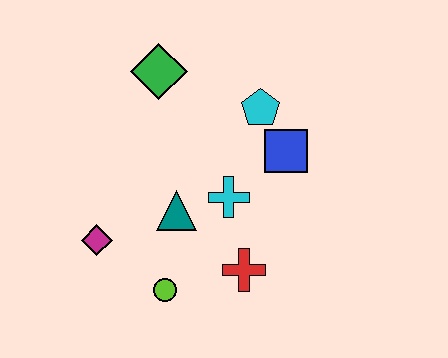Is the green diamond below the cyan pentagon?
No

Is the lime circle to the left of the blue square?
Yes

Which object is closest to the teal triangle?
The cyan cross is closest to the teal triangle.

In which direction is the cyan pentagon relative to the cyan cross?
The cyan pentagon is above the cyan cross.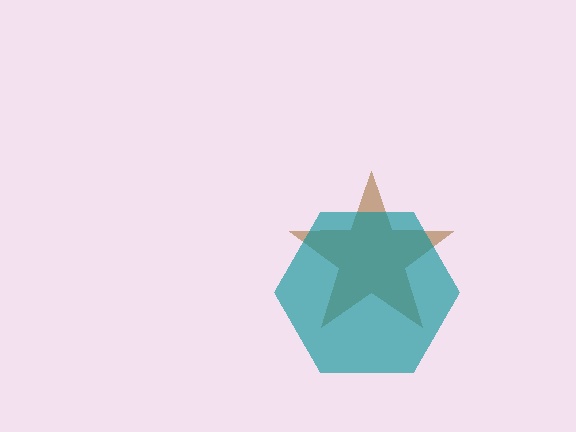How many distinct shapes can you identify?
There are 2 distinct shapes: a brown star, a teal hexagon.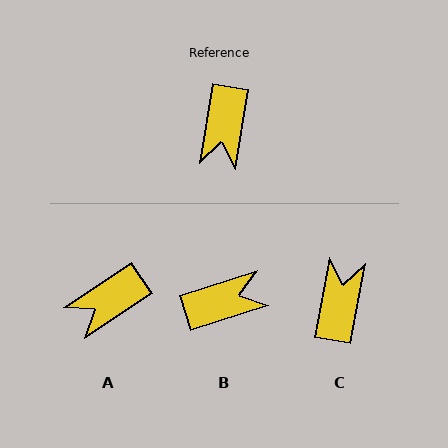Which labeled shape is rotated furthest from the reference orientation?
C, about 179 degrees away.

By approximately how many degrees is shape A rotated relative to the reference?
Approximately 47 degrees clockwise.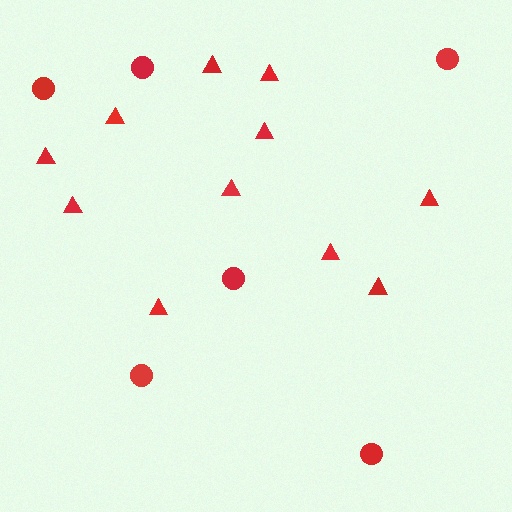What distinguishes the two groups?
There are 2 groups: one group of triangles (11) and one group of circles (6).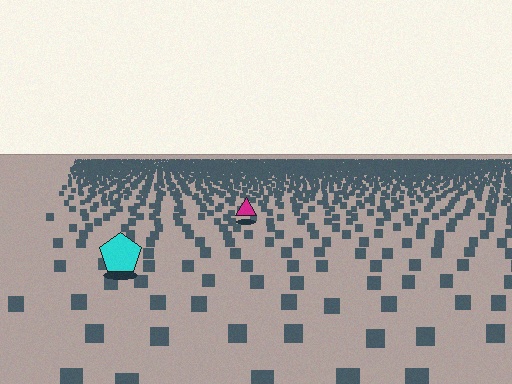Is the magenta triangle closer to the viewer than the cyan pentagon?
No. The cyan pentagon is closer — you can tell from the texture gradient: the ground texture is coarser near it.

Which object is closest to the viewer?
The cyan pentagon is closest. The texture marks near it are larger and more spread out.